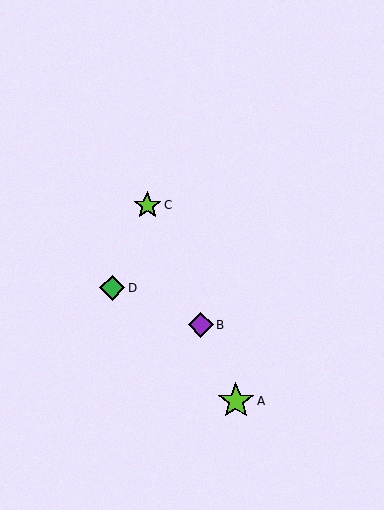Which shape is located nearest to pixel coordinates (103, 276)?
The green diamond (labeled D) at (112, 288) is nearest to that location.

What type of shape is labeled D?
Shape D is a green diamond.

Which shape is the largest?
The lime star (labeled A) is the largest.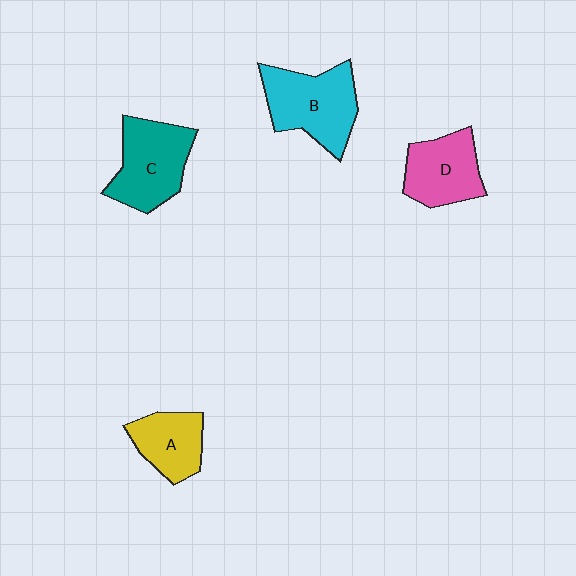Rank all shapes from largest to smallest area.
From largest to smallest: B (cyan), C (teal), D (pink), A (yellow).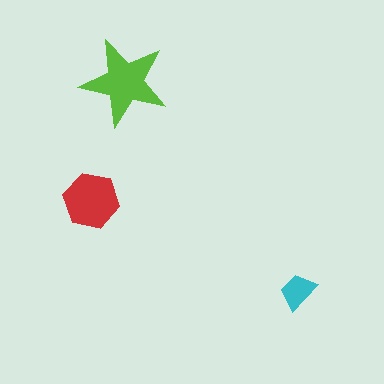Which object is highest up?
The lime star is topmost.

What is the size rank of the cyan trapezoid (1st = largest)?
3rd.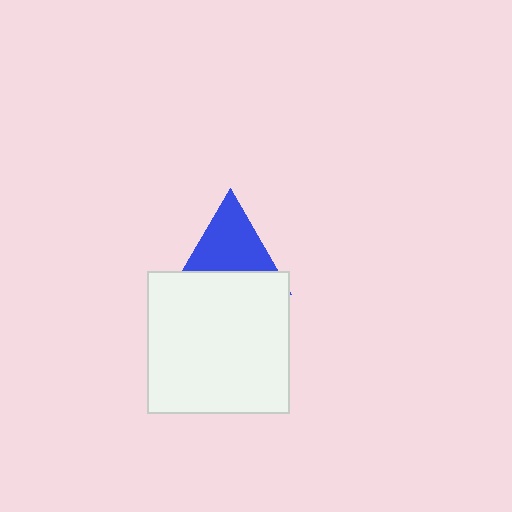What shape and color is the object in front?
The object in front is a white square.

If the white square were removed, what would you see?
You would see the complete blue triangle.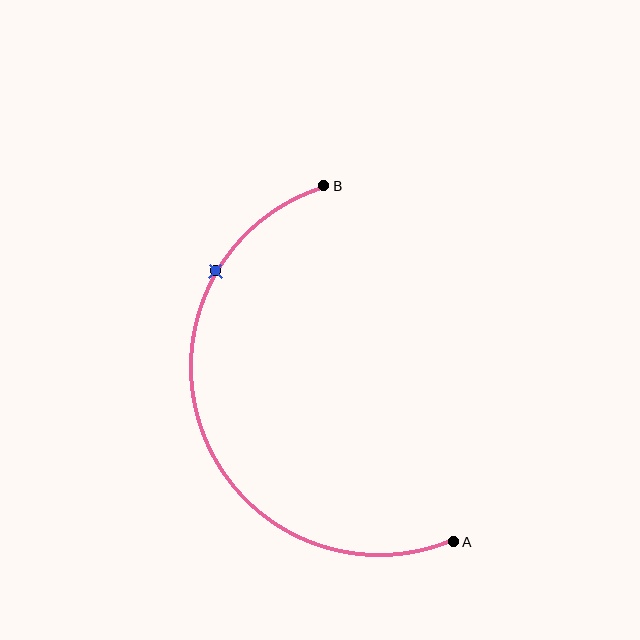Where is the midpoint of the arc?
The arc midpoint is the point on the curve farthest from the straight line joining A and B. It sits to the left of that line.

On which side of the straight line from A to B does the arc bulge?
The arc bulges to the left of the straight line connecting A and B.